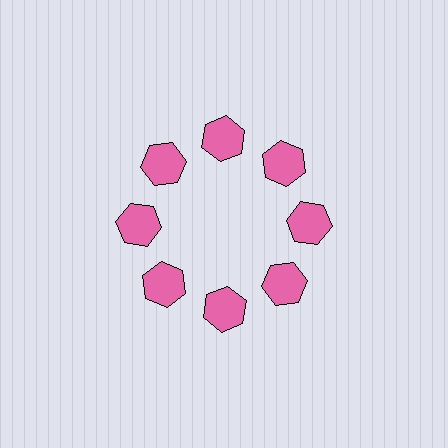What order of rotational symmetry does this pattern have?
This pattern has 8-fold rotational symmetry.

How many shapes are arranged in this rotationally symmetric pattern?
There are 8 shapes, arranged in 8 groups of 1.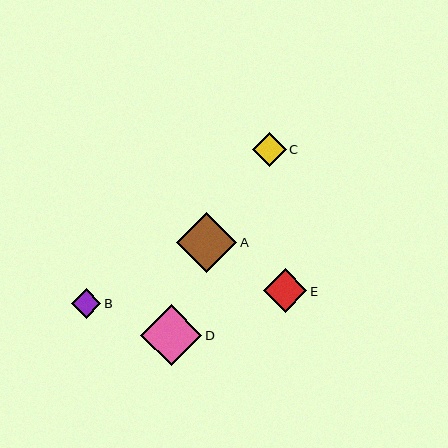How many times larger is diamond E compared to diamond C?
Diamond E is approximately 1.3 times the size of diamond C.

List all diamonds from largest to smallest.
From largest to smallest: D, A, E, C, B.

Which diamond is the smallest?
Diamond B is the smallest with a size of approximately 29 pixels.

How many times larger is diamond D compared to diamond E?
Diamond D is approximately 1.4 times the size of diamond E.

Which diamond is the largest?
Diamond D is the largest with a size of approximately 62 pixels.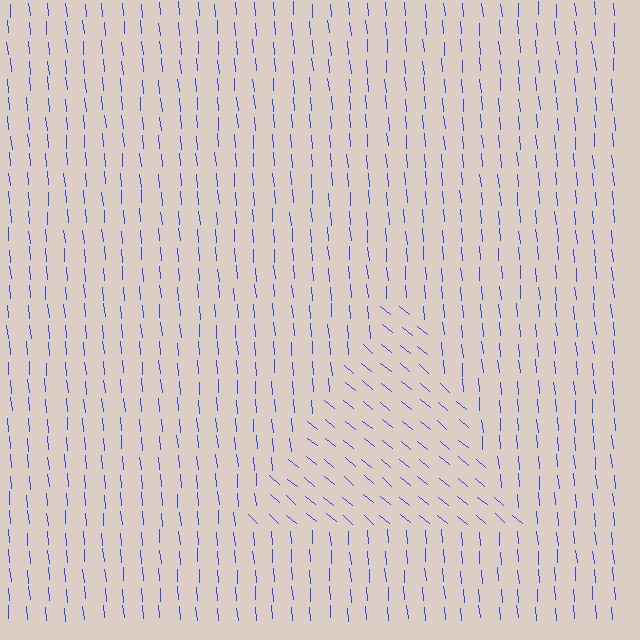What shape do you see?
I see a triangle.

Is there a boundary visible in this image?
Yes, there is a texture boundary formed by a change in line orientation.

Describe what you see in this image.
The image is filled with small blue line segments. A triangle region in the image has lines oriented differently from the surrounding lines, creating a visible texture boundary.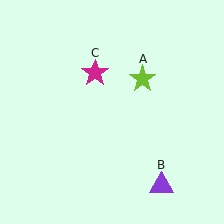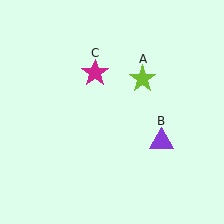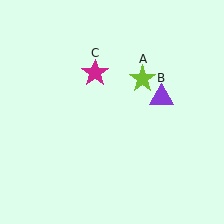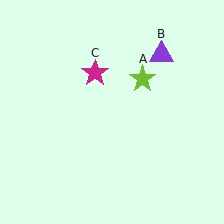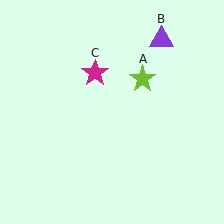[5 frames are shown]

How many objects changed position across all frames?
1 object changed position: purple triangle (object B).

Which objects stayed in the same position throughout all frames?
Lime star (object A) and magenta star (object C) remained stationary.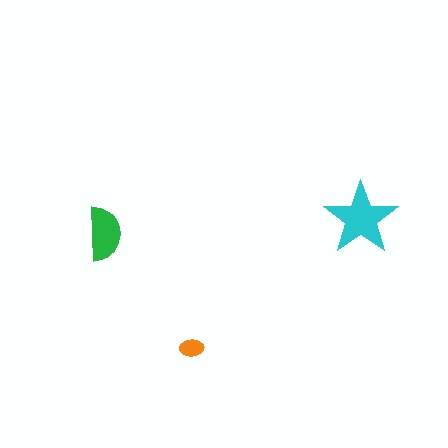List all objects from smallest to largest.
The orange ellipse, the green semicircle, the cyan star.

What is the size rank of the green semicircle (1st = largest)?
2nd.